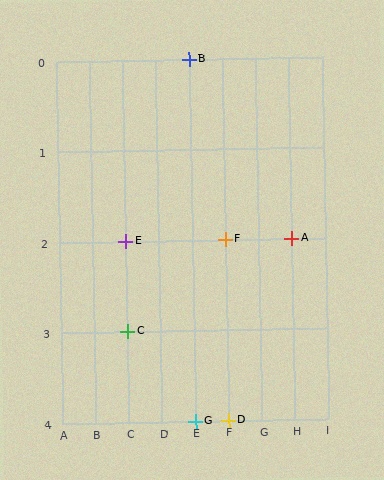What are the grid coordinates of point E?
Point E is at grid coordinates (C, 2).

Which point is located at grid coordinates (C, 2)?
Point E is at (C, 2).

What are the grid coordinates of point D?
Point D is at grid coordinates (F, 4).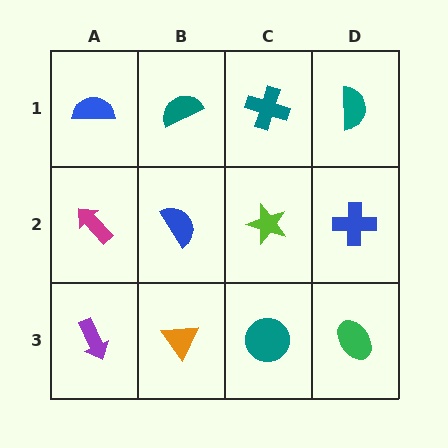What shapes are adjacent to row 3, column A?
A magenta arrow (row 2, column A), an orange triangle (row 3, column B).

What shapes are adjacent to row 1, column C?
A lime star (row 2, column C), a teal semicircle (row 1, column B), a teal semicircle (row 1, column D).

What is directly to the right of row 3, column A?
An orange triangle.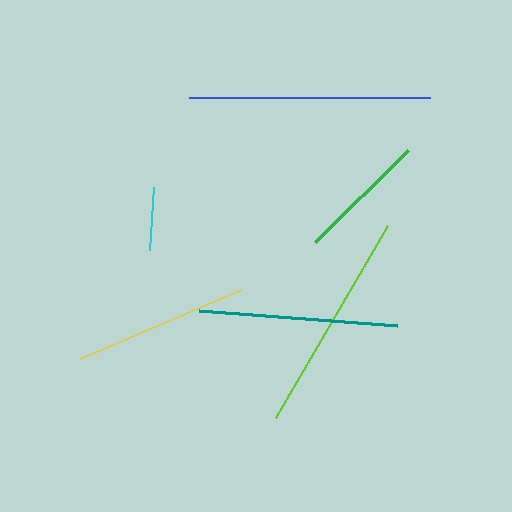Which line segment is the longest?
The blue line is the longest at approximately 241 pixels.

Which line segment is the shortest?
The cyan line is the shortest at approximately 63 pixels.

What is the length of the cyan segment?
The cyan segment is approximately 63 pixels long.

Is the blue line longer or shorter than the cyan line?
The blue line is longer than the cyan line.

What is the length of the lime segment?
The lime segment is approximately 222 pixels long.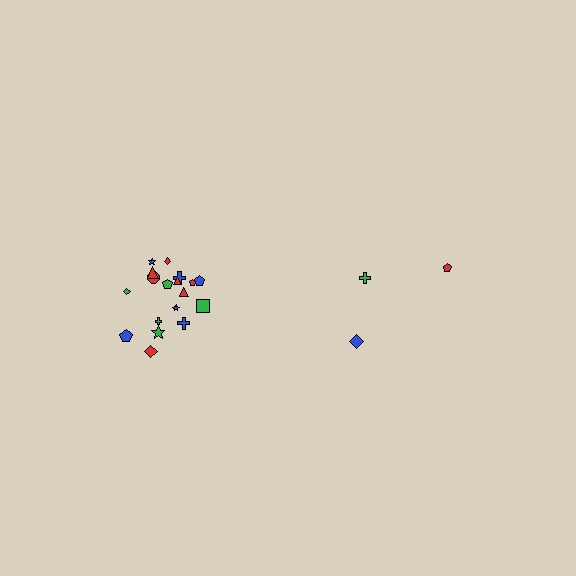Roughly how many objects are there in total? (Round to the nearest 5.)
Roughly 20 objects in total.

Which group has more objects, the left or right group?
The left group.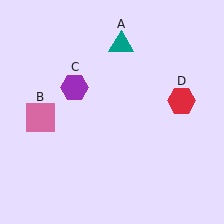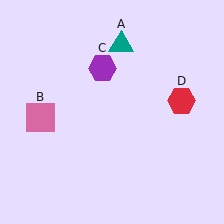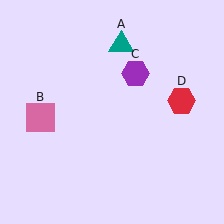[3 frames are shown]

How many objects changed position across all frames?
1 object changed position: purple hexagon (object C).